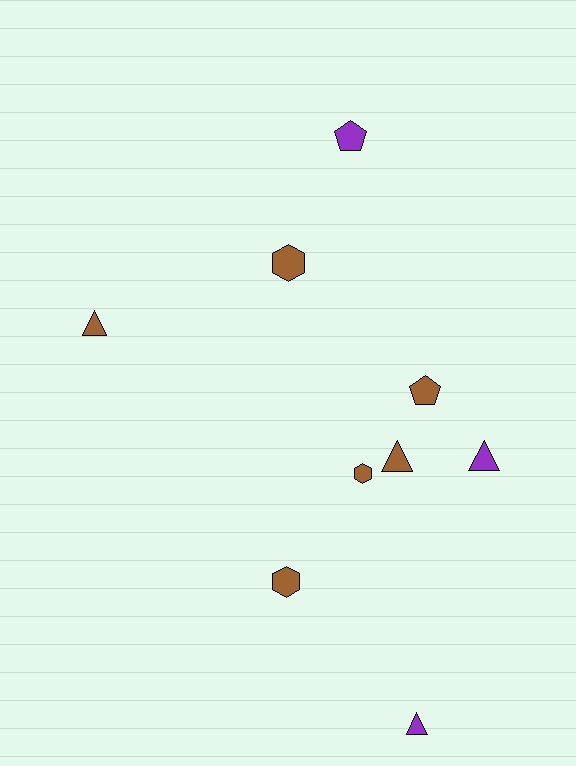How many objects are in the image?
There are 9 objects.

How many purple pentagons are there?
There is 1 purple pentagon.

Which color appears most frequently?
Brown, with 6 objects.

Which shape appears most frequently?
Triangle, with 4 objects.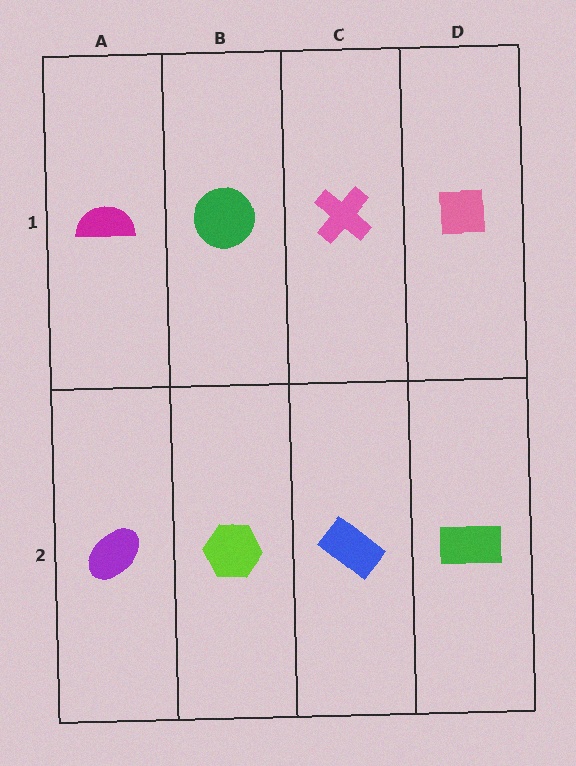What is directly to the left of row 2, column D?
A blue rectangle.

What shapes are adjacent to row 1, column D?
A green rectangle (row 2, column D), a pink cross (row 1, column C).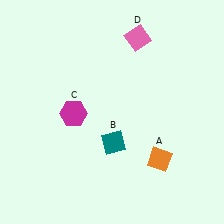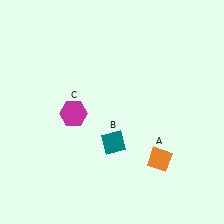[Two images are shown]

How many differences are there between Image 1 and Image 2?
There is 1 difference between the two images.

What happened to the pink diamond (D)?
The pink diamond (D) was removed in Image 2. It was in the top-right area of Image 1.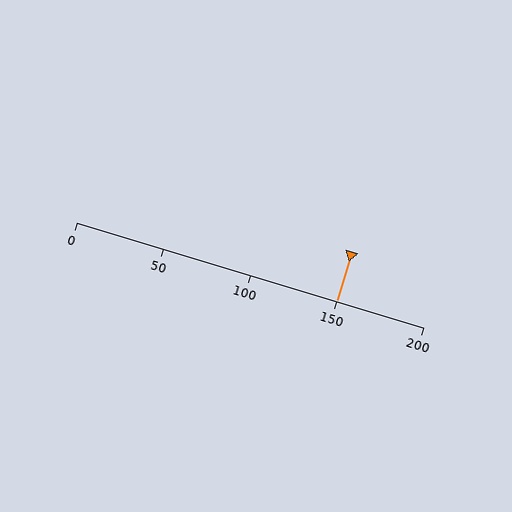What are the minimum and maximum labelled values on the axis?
The axis runs from 0 to 200.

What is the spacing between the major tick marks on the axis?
The major ticks are spaced 50 apart.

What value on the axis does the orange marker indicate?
The marker indicates approximately 150.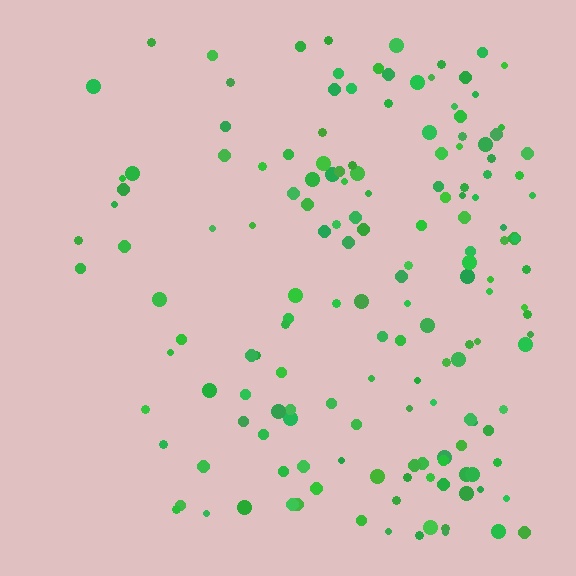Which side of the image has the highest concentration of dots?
The right.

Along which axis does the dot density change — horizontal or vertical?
Horizontal.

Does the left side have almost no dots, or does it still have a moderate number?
Still a moderate number, just noticeably fewer than the right.